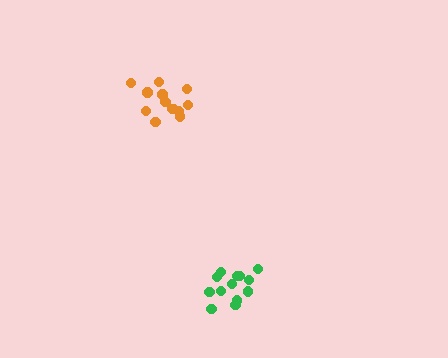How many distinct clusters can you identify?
There are 2 distinct clusters.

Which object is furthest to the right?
The green cluster is rightmost.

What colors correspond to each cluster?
The clusters are colored: orange, green.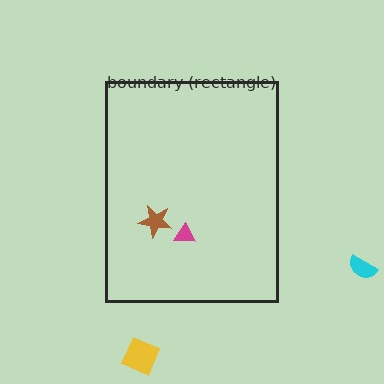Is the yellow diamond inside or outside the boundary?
Outside.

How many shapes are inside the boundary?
2 inside, 2 outside.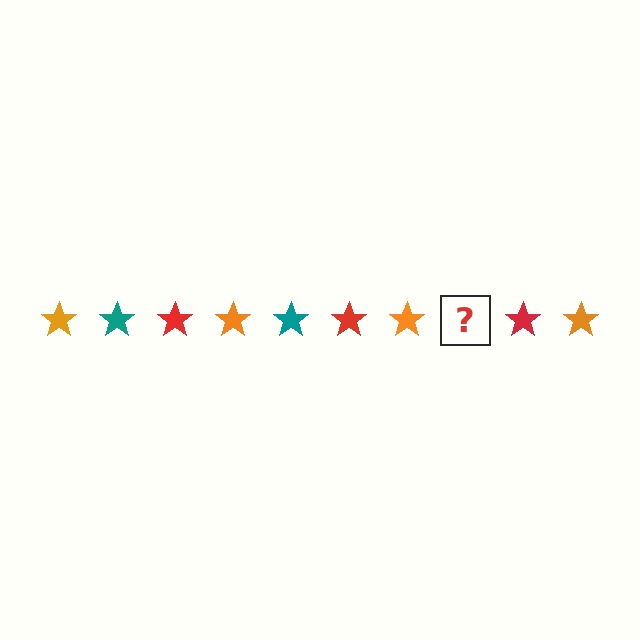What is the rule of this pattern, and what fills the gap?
The rule is that the pattern cycles through orange, teal, red stars. The gap should be filled with a teal star.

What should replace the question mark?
The question mark should be replaced with a teal star.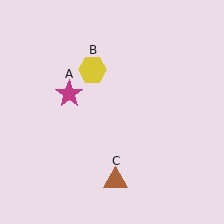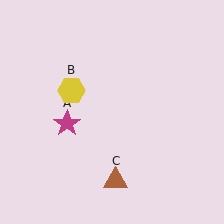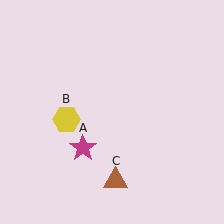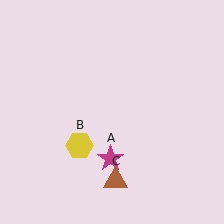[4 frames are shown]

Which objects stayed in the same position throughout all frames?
Brown triangle (object C) remained stationary.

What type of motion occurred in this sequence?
The magenta star (object A), yellow hexagon (object B) rotated counterclockwise around the center of the scene.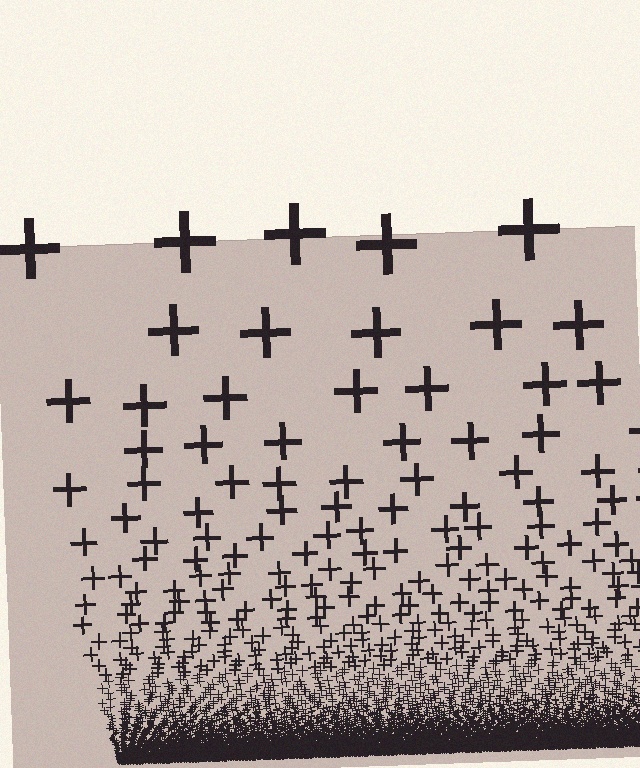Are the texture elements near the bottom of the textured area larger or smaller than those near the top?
Smaller. The gradient is inverted — elements near the bottom are smaller and denser.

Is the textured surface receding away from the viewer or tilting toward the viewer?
The surface appears to tilt toward the viewer. Texture elements get larger and sparser toward the top.